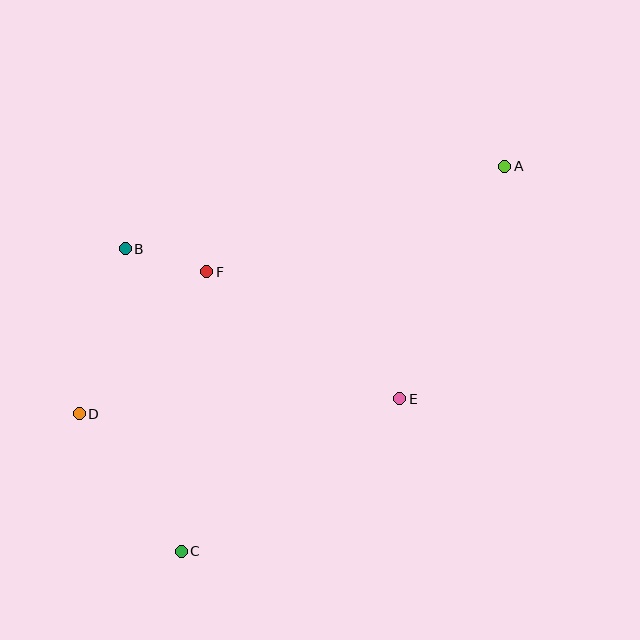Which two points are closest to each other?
Points B and F are closest to each other.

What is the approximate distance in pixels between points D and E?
The distance between D and E is approximately 321 pixels.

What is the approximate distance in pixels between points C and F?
The distance between C and F is approximately 280 pixels.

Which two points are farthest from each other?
Points A and C are farthest from each other.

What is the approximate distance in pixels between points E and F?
The distance between E and F is approximately 231 pixels.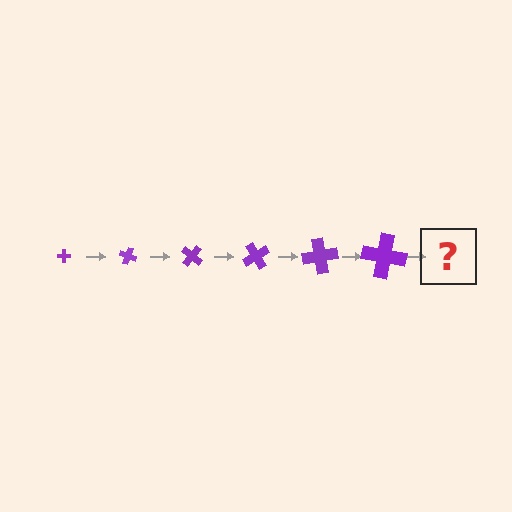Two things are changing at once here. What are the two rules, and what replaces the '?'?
The two rules are that the cross grows larger each step and it rotates 20 degrees each step. The '?' should be a cross, larger than the previous one and rotated 120 degrees from the start.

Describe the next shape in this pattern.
It should be a cross, larger than the previous one and rotated 120 degrees from the start.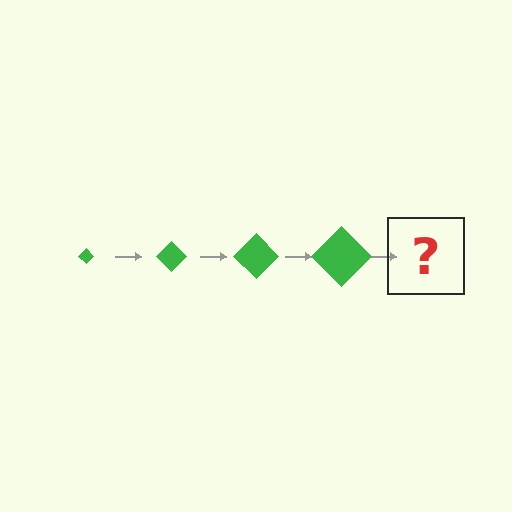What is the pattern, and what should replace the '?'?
The pattern is that the diamond gets progressively larger each step. The '?' should be a green diamond, larger than the previous one.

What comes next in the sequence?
The next element should be a green diamond, larger than the previous one.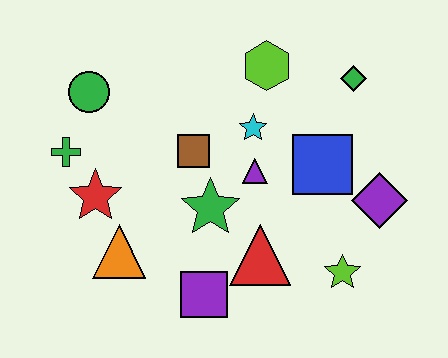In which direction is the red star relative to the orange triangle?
The red star is above the orange triangle.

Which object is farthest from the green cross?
The purple diamond is farthest from the green cross.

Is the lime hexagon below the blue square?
No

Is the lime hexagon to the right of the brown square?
Yes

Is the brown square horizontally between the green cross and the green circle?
No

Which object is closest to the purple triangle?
The cyan star is closest to the purple triangle.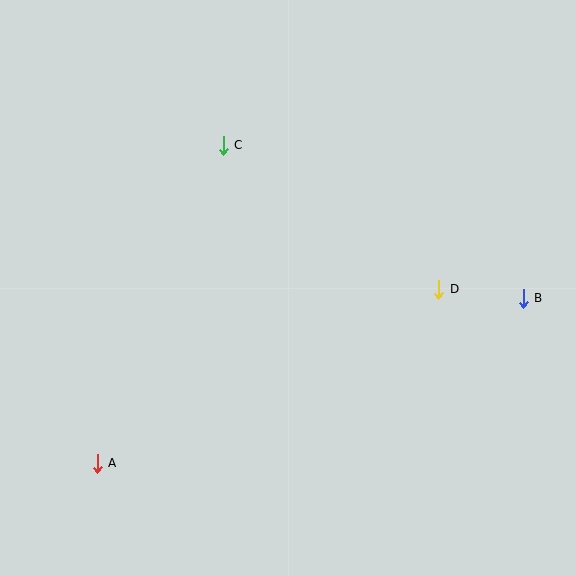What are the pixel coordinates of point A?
Point A is at (97, 463).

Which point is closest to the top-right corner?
Point B is closest to the top-right corner.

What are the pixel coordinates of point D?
Point D is at (439, 289).